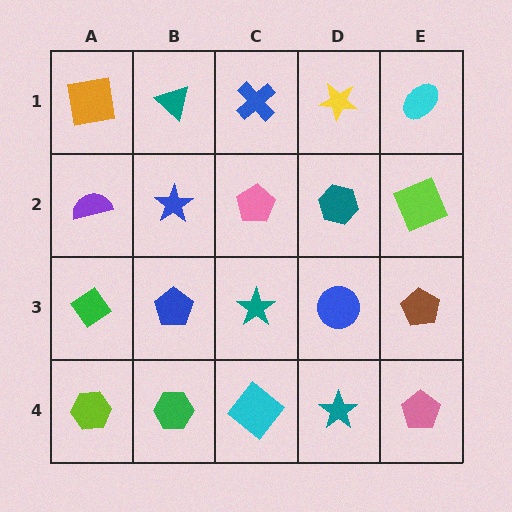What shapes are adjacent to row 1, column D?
A teal hexagon (row 2, column D), a blue cross (row 1, column C), a cyan ellipse (row 1, column E).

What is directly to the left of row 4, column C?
A green hexagon.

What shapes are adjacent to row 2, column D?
A yellow star (row 1, column D), a blue circle (row 3, column D), a pink pentagon (row 2, column C), a lime square (row 2, column E).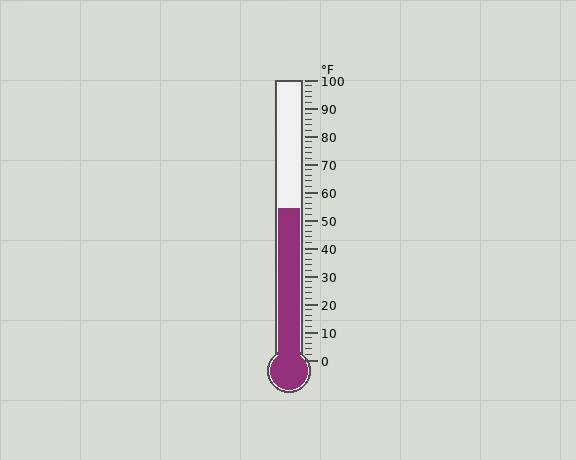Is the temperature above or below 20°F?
The temperature is above 20°F.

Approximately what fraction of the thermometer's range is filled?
The thermometer is filled to approximately 55% of its range.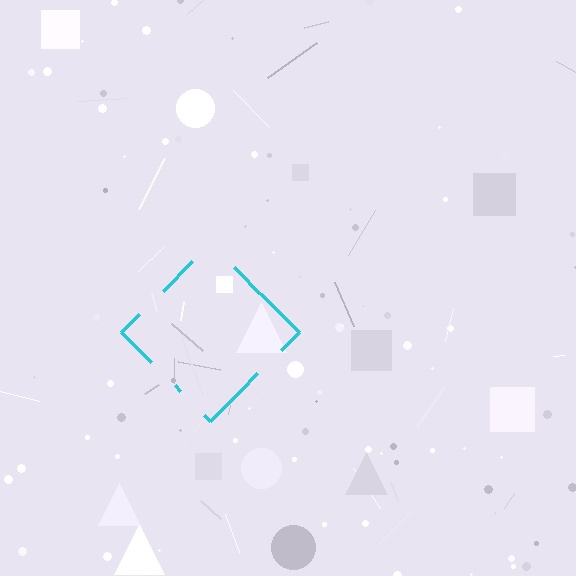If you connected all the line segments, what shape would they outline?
They would outline a diamond.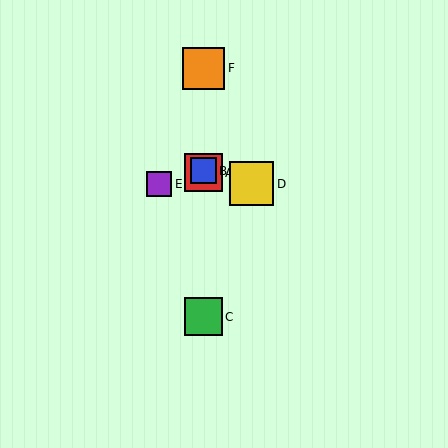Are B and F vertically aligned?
Yes, both are at x≈204.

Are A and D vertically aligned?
No, A is at x≈204 and D is at x≈252.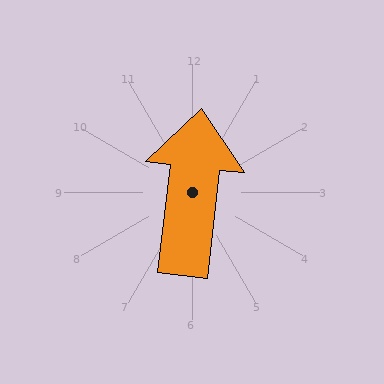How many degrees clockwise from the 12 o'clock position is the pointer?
Approximately 7 degrees.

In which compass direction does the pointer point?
North.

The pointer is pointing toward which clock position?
Roughly 12 o'clock.